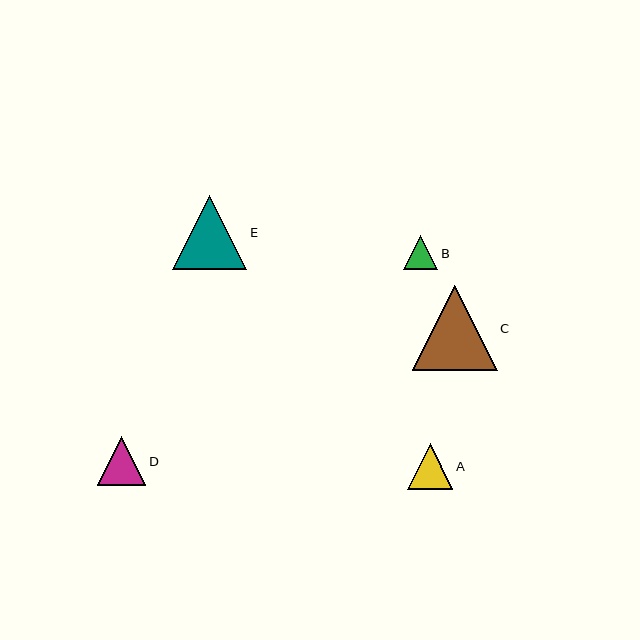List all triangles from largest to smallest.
From largest to smallest: C, E, D, A, B.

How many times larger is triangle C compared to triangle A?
Triangle C is approximately 1.9 times the size of triangle A.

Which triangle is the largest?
Triangle C is the largest with a size of approximately 85 pixels.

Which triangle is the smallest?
Triangle B is the smallest with a size of approximately 34 pixels.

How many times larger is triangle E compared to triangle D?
Triangle E is approximately 1.5 times the size of triangle D.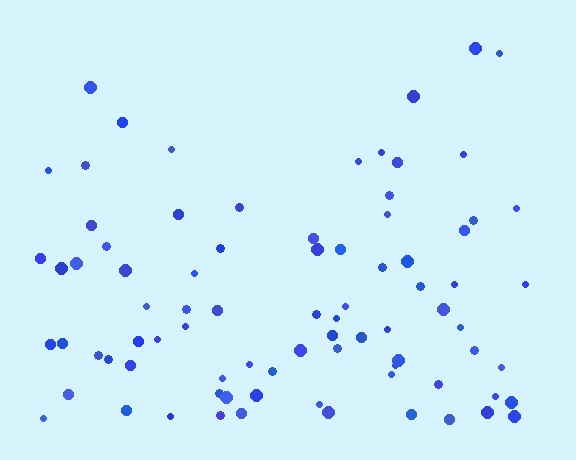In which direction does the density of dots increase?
From top to bottom, with the bottom side densest.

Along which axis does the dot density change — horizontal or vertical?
Vertical.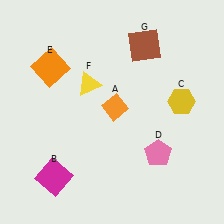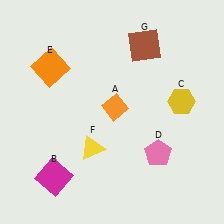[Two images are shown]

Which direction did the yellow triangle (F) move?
The yellow triangle (F) moved down.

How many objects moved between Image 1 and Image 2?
1 object moved between the two images.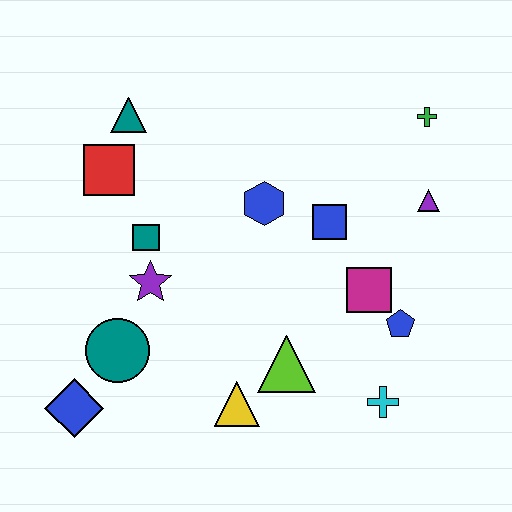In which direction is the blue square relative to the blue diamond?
The blue square is to the right of the blue diamond.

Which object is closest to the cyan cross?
The blue pentagon is closest to the cyan cross.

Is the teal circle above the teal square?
No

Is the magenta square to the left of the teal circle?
No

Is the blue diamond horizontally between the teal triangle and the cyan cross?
No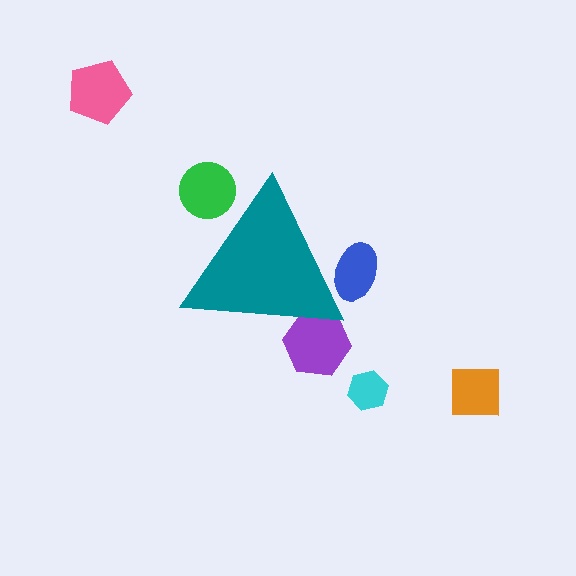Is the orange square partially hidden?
No, the orange square is fully visible.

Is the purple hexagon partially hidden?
Yes, the purple hexagon is partially hidden behind the teal triangle.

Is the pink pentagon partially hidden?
No, the pink pentagon is fully visible.